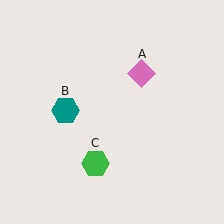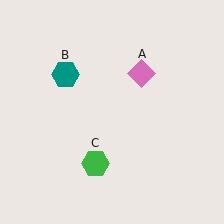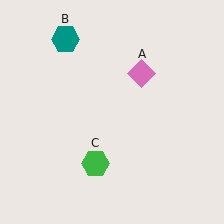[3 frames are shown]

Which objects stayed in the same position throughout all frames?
Pink diamond (object A) and green hexagon (object C) remained stationary.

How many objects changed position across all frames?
1 object changed position: teal hexagon (object B).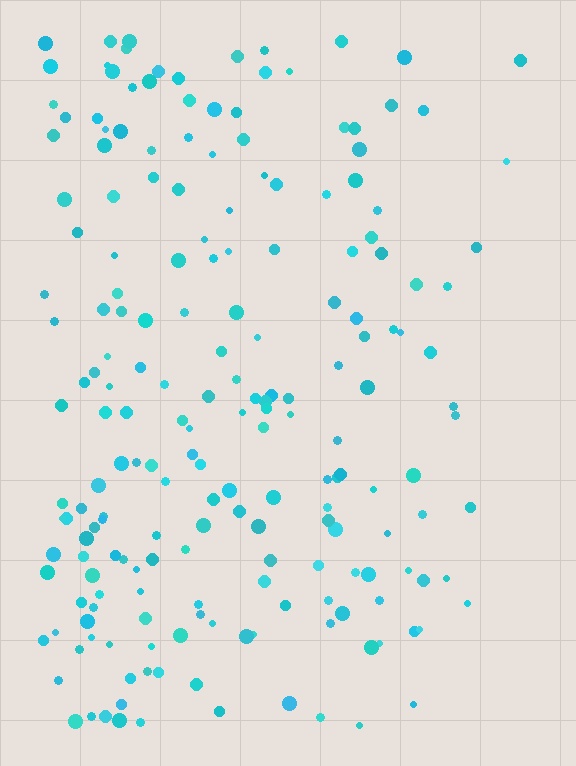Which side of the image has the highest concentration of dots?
The left.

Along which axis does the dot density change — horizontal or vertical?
Horizontal.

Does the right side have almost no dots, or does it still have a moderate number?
Still a moderate number, just noticeably fewer than the left.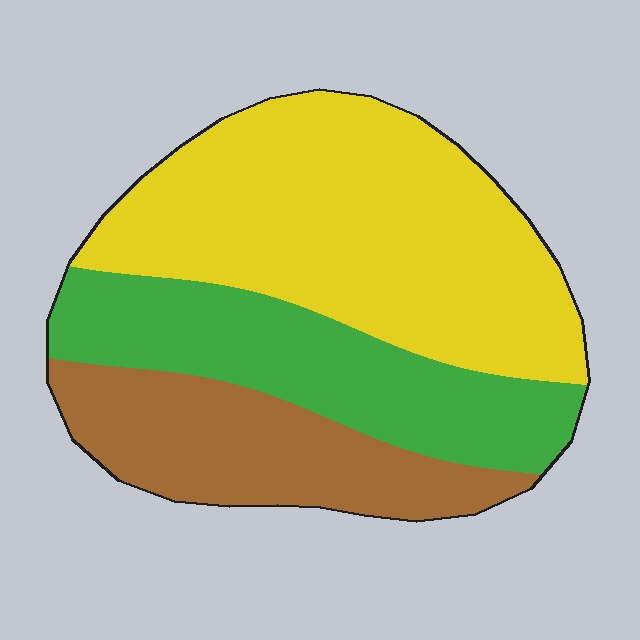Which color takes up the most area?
Yellow, at roughly 50%.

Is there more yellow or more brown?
Yellow.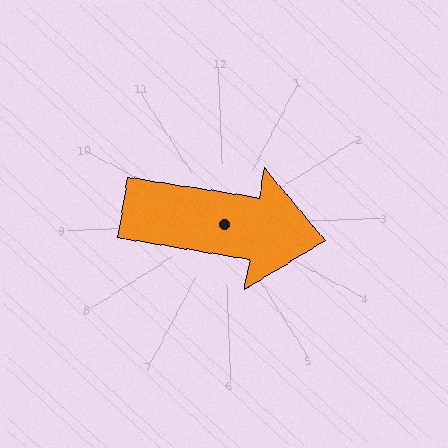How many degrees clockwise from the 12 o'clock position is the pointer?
Approximately 102 degrees.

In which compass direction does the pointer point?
East.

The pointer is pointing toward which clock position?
Roughly 3 o'clock.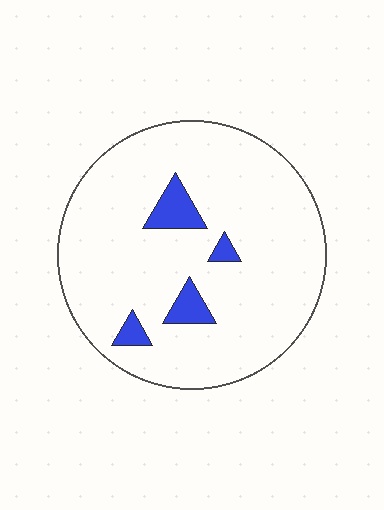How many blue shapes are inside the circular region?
4.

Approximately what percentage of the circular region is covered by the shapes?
Approximately 10%.